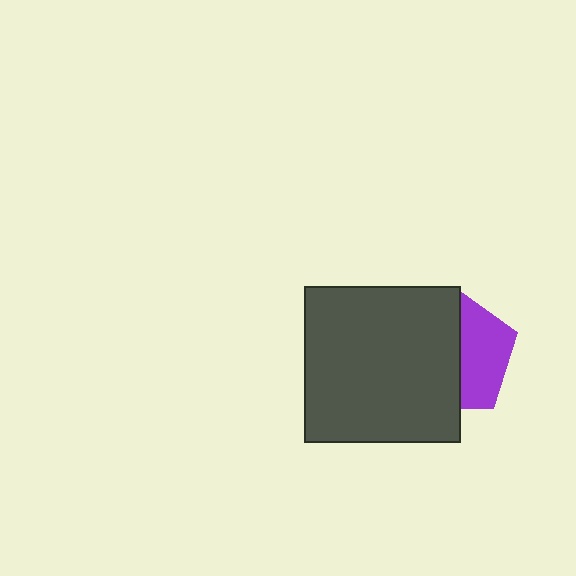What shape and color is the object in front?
The object in front is a dark gray square.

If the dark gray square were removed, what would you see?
You would see the complete purple pentagon.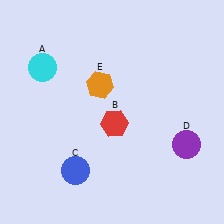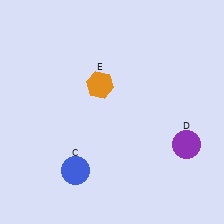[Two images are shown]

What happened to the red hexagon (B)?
The red hexagon (B) was removed in Image 2. It was in the bottom-right area of Image 1.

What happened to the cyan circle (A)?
The cyan circle (A) was removed in Image 2. It was in the top-left area of Image 1.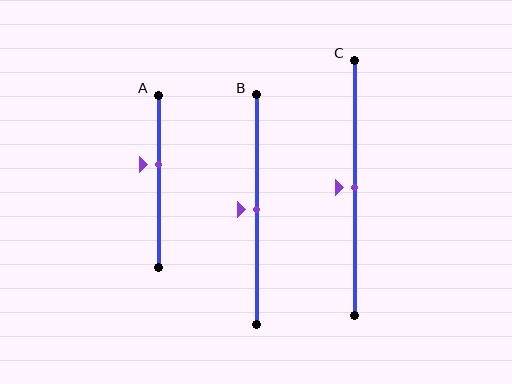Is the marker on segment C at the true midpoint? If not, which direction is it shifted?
Yes, the marker on segment C is at the true midpoint.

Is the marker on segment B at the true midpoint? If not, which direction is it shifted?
Yes, the marker on segment B is at the true midpoint.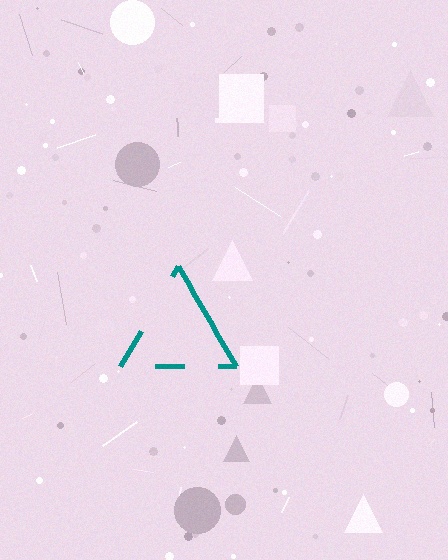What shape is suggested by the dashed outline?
The dashed outline suggests a triangle.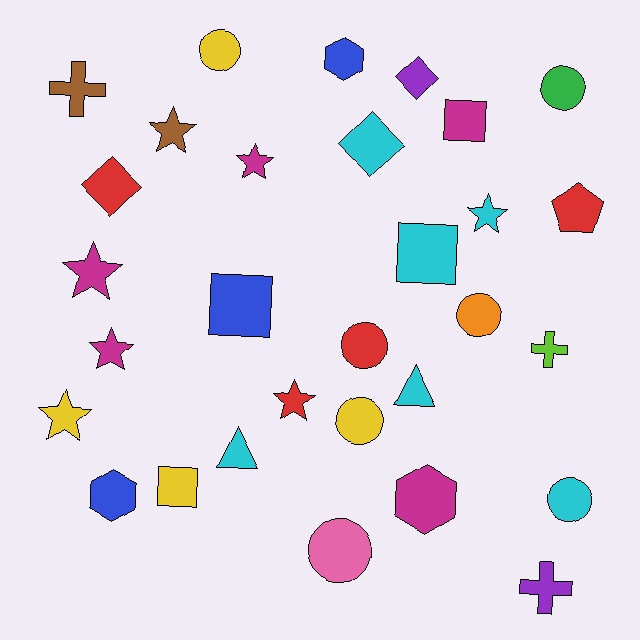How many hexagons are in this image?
There are 3 hexagons.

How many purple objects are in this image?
There are 2 purple objects.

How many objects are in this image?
There are 30 objects.